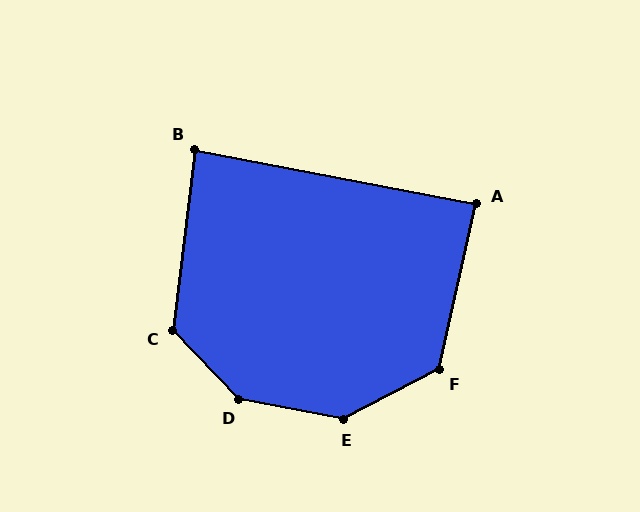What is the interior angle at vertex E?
Approximately 142 degrees (obtuse).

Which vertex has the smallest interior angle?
B, at approximately 86 degrees.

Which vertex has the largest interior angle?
D, at approximately 144 degrees.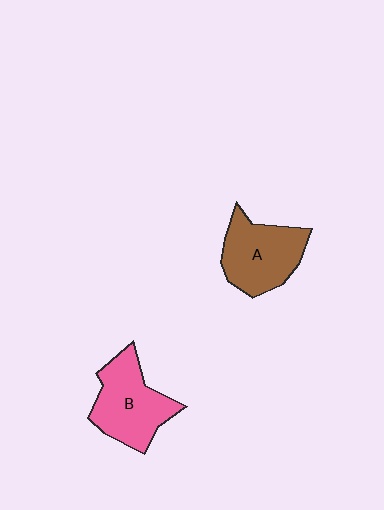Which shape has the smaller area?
Shape A (brown).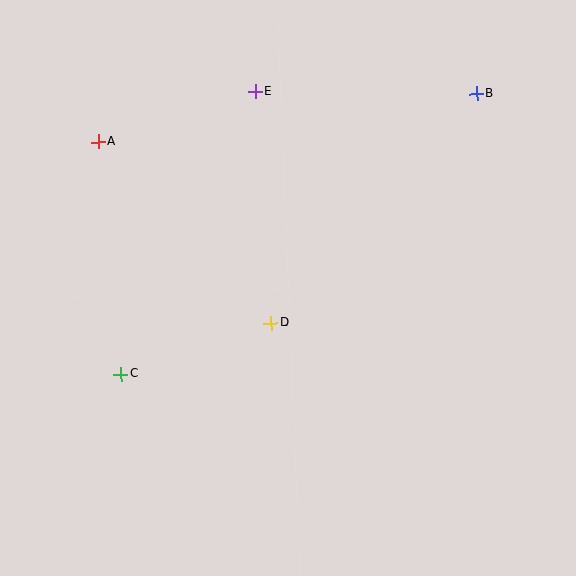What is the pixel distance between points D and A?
The distance between D and A is 251 pixels.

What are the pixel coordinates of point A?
Point A is at (98, 142).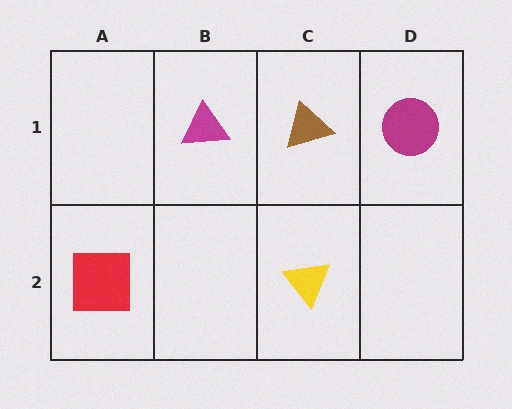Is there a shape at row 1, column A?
No, that cell is empty.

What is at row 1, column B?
A magenta triangle.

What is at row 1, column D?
A magenta circle.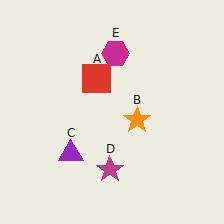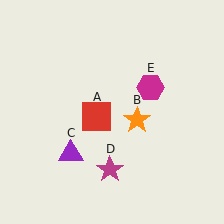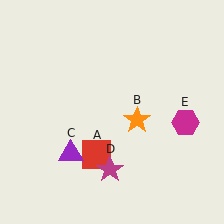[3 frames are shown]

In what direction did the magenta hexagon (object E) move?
The magenta hexagon (object E) moved down and to the right.